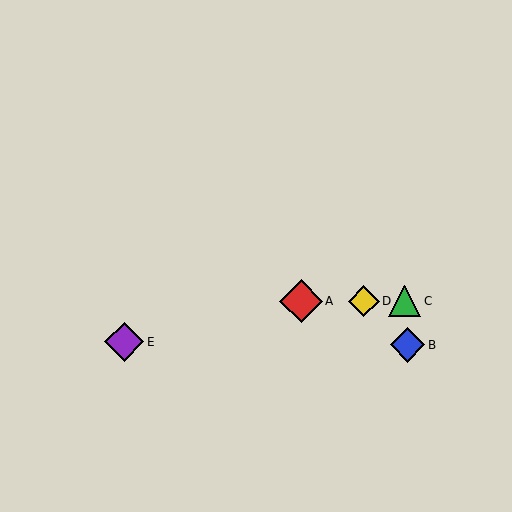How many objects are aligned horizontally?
3 objects (A, C, D) are aligned horizontally.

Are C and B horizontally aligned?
No, C is at y≈301 and B is at y≈345.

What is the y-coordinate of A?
Object A is at y≈301.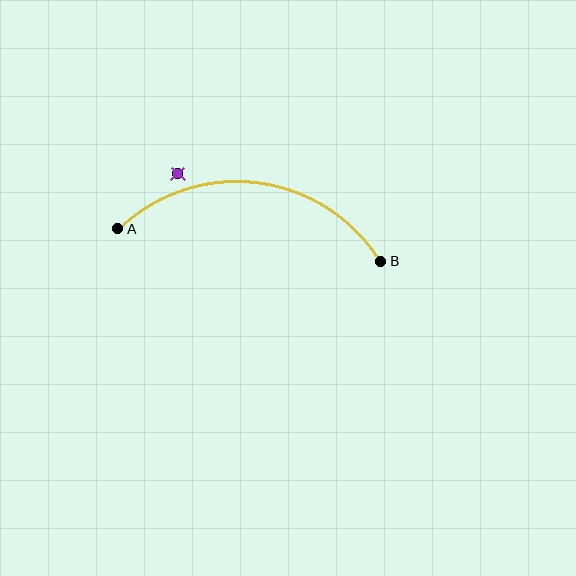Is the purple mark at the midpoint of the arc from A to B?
No — the purple mark does not lie on the arc at all. It sits slightly outside the curve.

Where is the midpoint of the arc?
The arc midpoint is the point on the curve farthest from the straight line joining A and B. It sits above that line.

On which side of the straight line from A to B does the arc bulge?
The arc bulges above the straight line connecting A and B.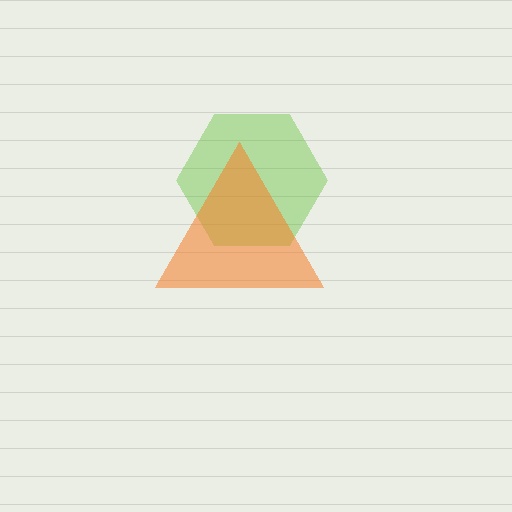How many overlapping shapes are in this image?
There are 2 overlapping shapes in the image.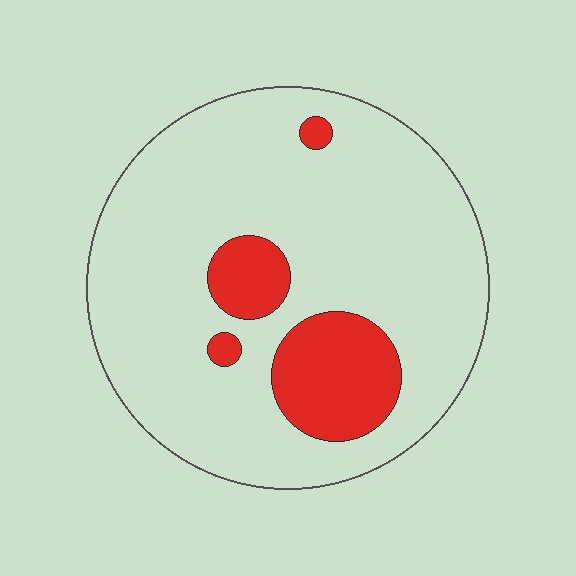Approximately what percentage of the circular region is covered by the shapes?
Approximately 15%.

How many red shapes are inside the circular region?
4.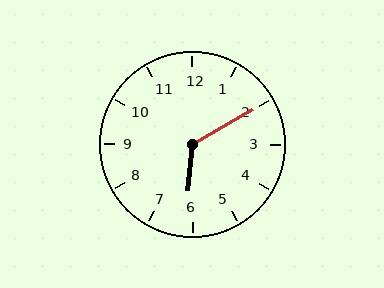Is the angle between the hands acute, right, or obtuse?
It is obtuse.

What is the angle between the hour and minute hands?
Approximately 125 degrees.